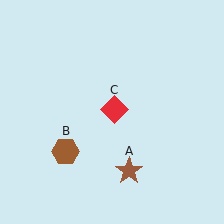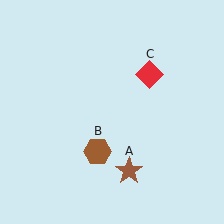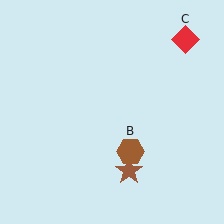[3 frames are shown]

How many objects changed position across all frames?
2 objects changed position: brown hexagon (object B), red diamond (object C).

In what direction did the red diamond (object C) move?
The red diamond (object C) moved up and to the right.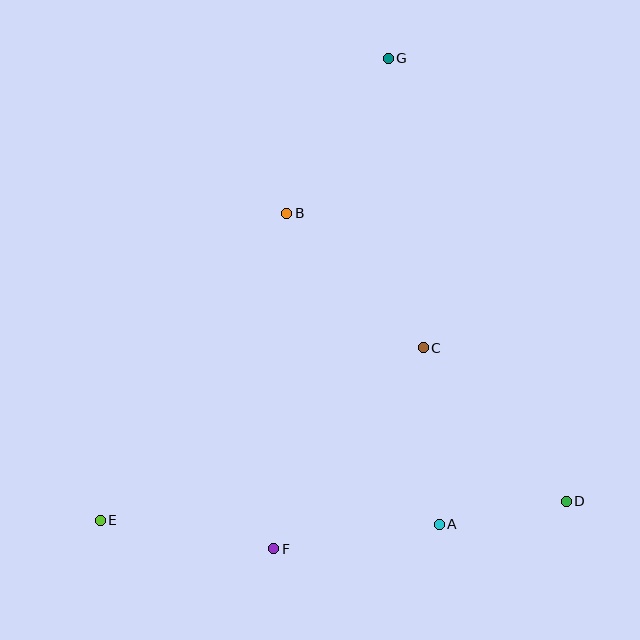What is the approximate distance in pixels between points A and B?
The distance between A and B is approximately 346 pixels.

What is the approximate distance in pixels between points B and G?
The distance between B and G is approximately 185 pixels.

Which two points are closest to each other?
Points A and D are closest to each other.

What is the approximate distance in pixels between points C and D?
The distance between C and D is approximately 209 pixels.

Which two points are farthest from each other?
Points E and G are farthest from each other.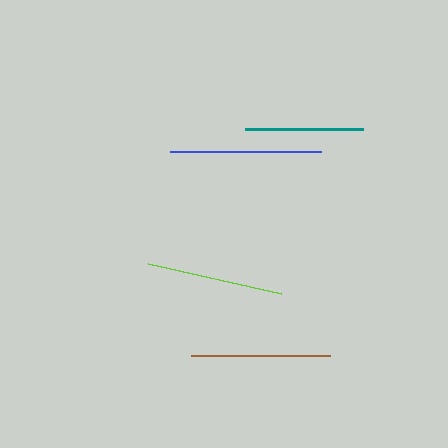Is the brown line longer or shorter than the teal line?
The brown line is longer than the teal line.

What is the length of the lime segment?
The lime segment is approximately 137 pixels long.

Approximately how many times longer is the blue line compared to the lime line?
The blue line is approximately 1.1 times the length of the lime line.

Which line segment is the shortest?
The teal line is the shortest at approximately 119 pixels.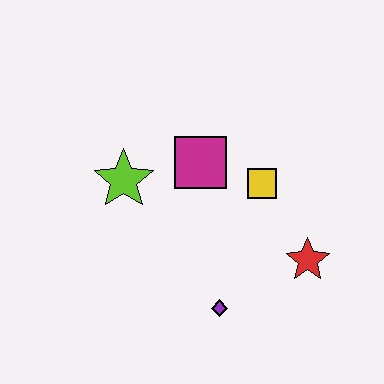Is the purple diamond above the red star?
No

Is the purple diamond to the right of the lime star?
Yes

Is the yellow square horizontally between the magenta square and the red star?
Yes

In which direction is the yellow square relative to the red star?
The yellow square is above the red star.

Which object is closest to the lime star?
The magenta square is closest to the lime star.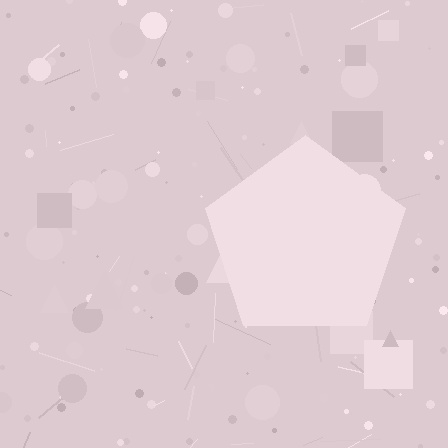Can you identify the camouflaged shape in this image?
The camouflaged shape is a pentagon.